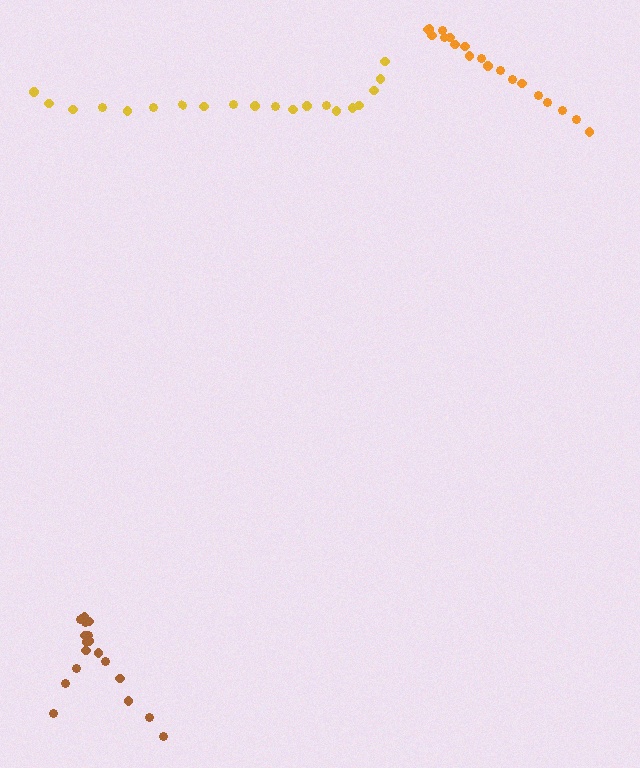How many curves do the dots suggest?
There are 3 distinct paths.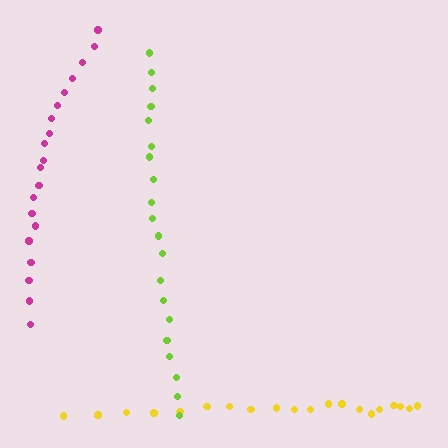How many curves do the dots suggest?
There are 3 distinct paths.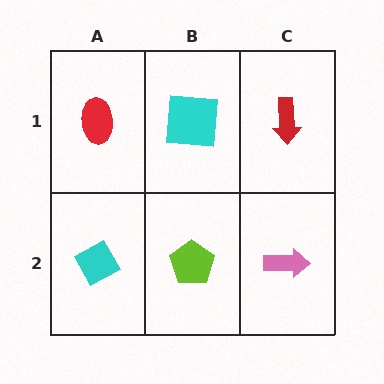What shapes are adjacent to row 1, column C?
A pink arrow (row 2, column C), a cyan square (row 1, column B).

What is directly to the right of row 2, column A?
A lime pentagon.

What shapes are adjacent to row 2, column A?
A red ellipse (row 1, column A), a lime pentagon (row 2, column B).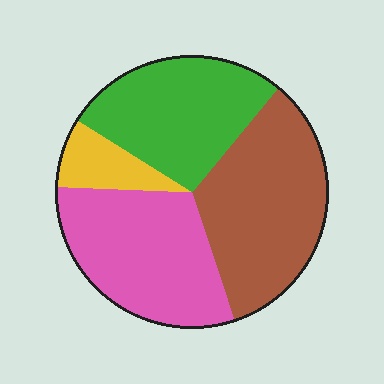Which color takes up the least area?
Yellow, at roughly 10%.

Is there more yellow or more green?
Green.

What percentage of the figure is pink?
Pink takes up between a quarter and a half of the figure.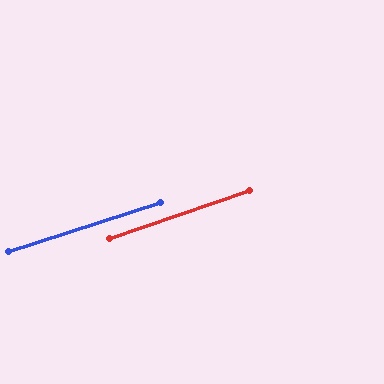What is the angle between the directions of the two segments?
Approximately 1 degree.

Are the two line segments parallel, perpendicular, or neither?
Parallel — their directions differ by only 1.4°.